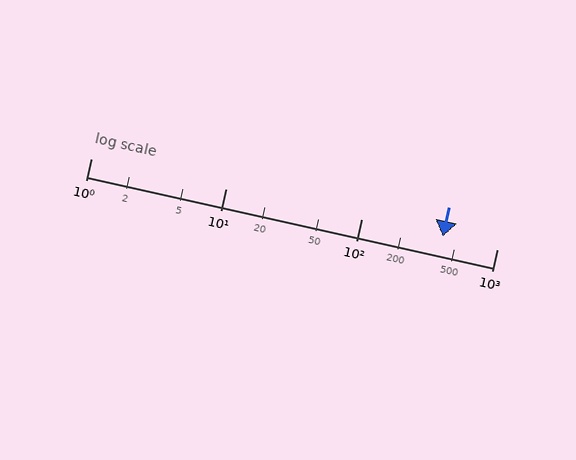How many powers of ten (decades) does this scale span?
The scale spans 3 decades, from 1 to 1000.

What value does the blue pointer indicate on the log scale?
The pointer indicates approximately 400.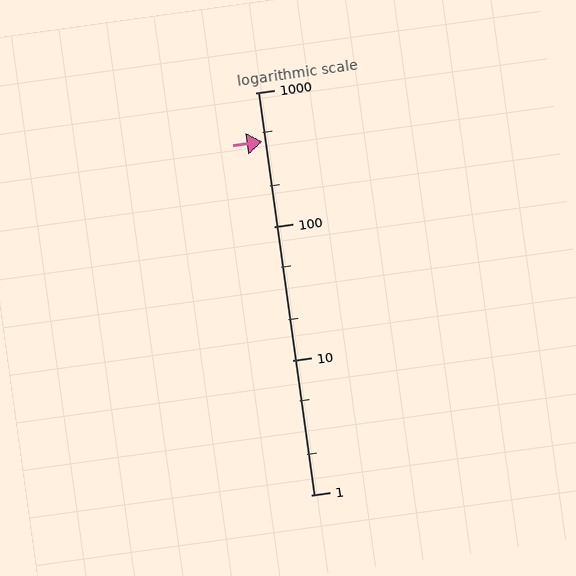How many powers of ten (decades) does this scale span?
The scale spans 3 decades, from 1 to 1000.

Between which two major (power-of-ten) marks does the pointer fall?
The pointer is between 100 and 1000.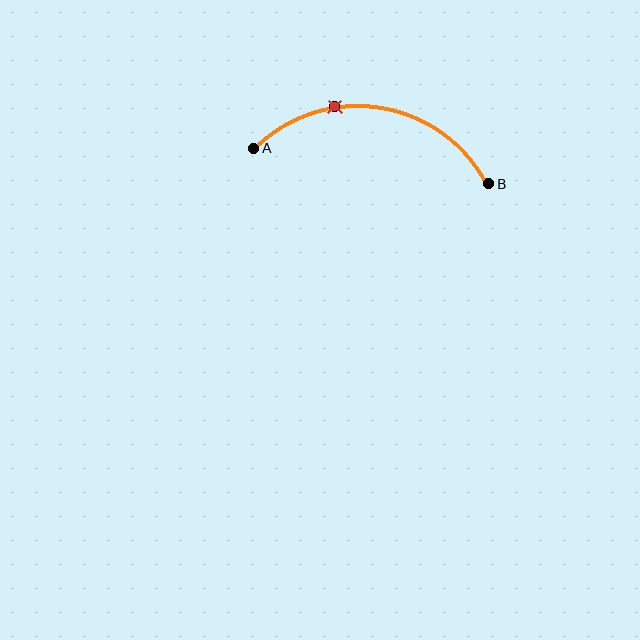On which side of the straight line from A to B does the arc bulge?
The arc bulges above the straight line connecting A and B.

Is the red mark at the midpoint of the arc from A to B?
No. The red mark lies on the arc but is closer to endpoint A. The arc midpoint would be at the point on the curve equidistant along the arc from both A and B.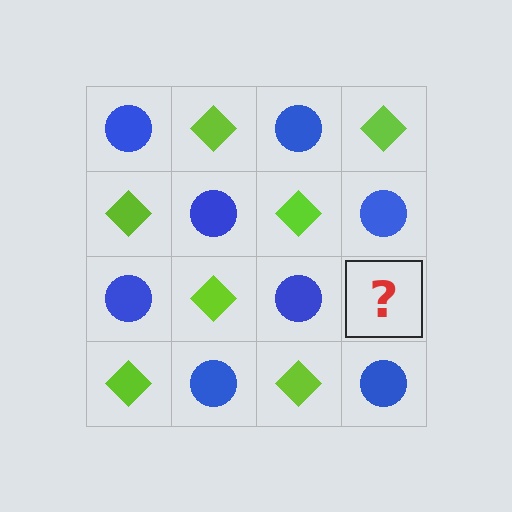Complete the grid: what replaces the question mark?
The question mark should be replaced with a lime diamond.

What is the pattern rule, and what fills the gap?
The rule is that it alternates blue circle and lime diamond in a checkerboard pattern. The gap should be filled with a lime diamond.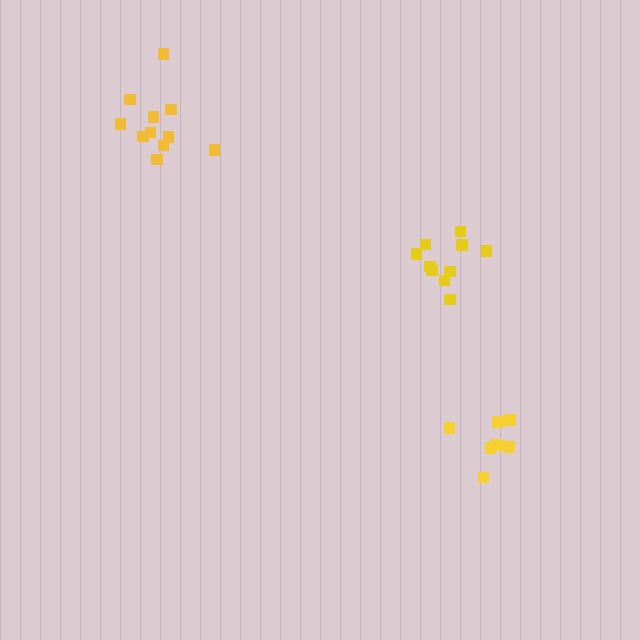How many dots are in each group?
Group 1: 8 dots, Group 2: 10 dots, Group 3: 11 dots (29 total).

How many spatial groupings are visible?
There are 3 spatial groupings.